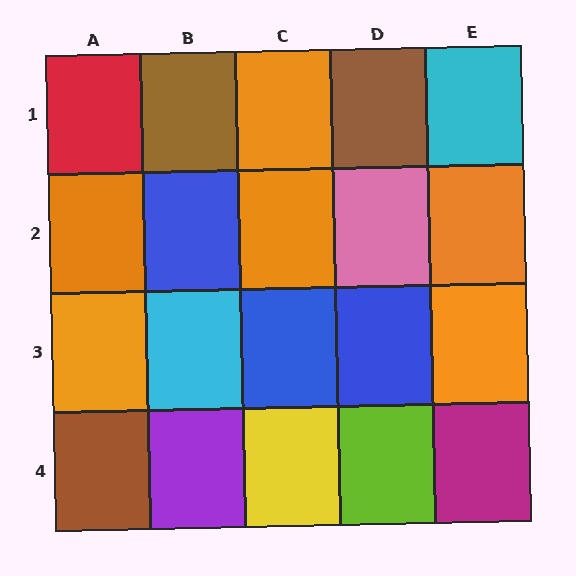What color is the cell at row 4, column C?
Yellow.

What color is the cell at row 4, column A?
Brown.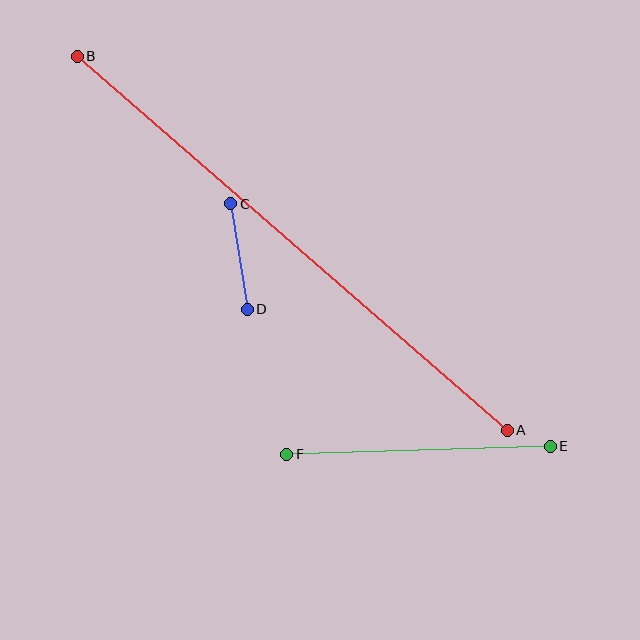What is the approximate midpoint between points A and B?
The midpoint is at approximately (292, 243) pixels.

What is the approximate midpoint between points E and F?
The midpoint is at approximately (419, 450) pixels.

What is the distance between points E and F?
The distance is approximately 264 pixels.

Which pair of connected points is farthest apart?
Points A and B are farthest apart.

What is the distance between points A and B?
The distance is approximately 570 pixels.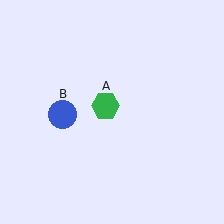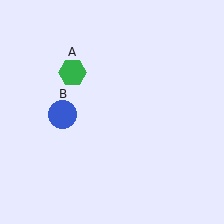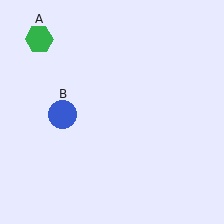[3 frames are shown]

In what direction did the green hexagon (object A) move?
The green hexagon (object A) moved up and to the left.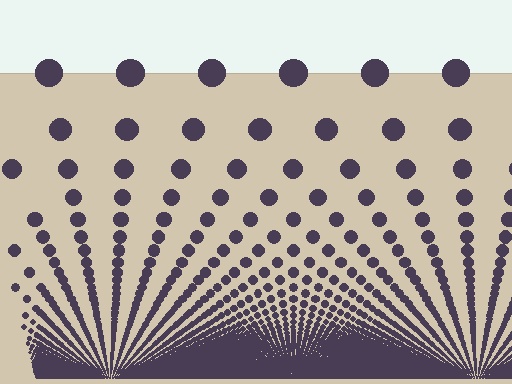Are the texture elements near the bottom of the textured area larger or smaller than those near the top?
Smaller. The gradient is inverted — elements near the bottom are smaller and denser.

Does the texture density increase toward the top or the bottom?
Density increases toward the bottom.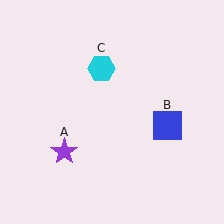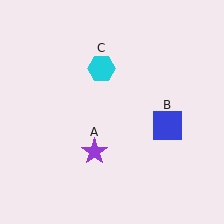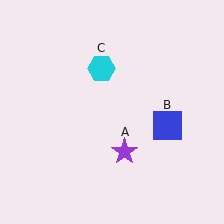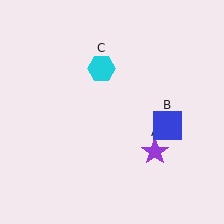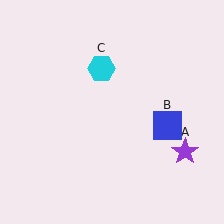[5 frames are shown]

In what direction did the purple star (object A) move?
The purple star (object A) moved right.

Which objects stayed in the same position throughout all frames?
Blue square (object B) and cyan hexagon (object C) remained stationary.